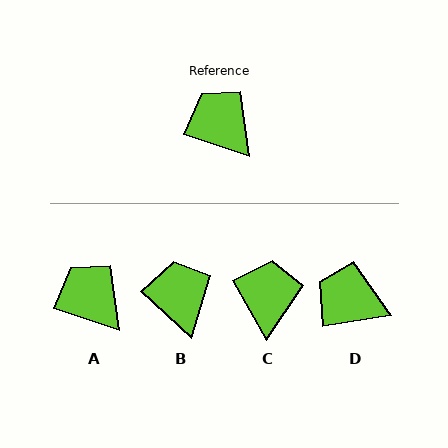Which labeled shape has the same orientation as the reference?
A.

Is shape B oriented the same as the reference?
No, it is off by about 24 degrees.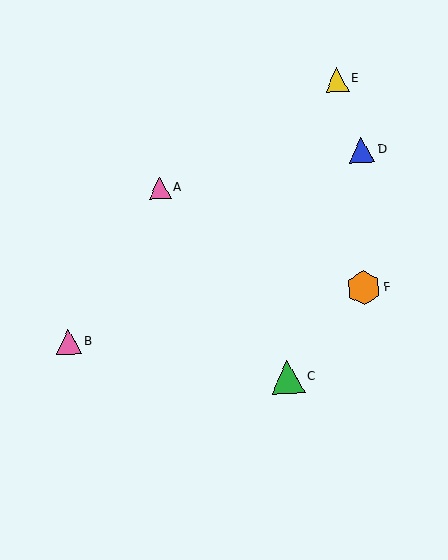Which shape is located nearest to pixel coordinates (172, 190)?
The pink triangle (labeled A) at (160, 188) is nearest to that location.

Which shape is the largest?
The orange hexagon (labeled F) is the largest.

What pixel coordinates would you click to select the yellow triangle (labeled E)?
Click at (337, 80) to select the yellow triangle E.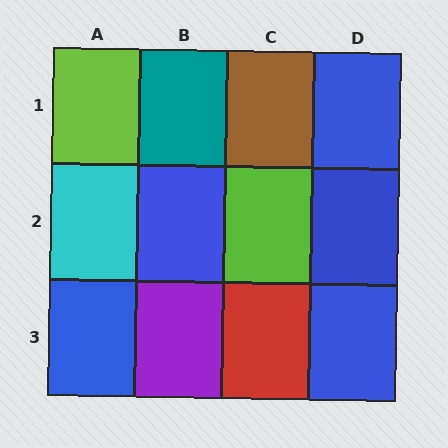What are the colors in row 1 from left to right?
Lime, teal, brown, blue.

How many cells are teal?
1 cell is teal.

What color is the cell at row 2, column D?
Blue.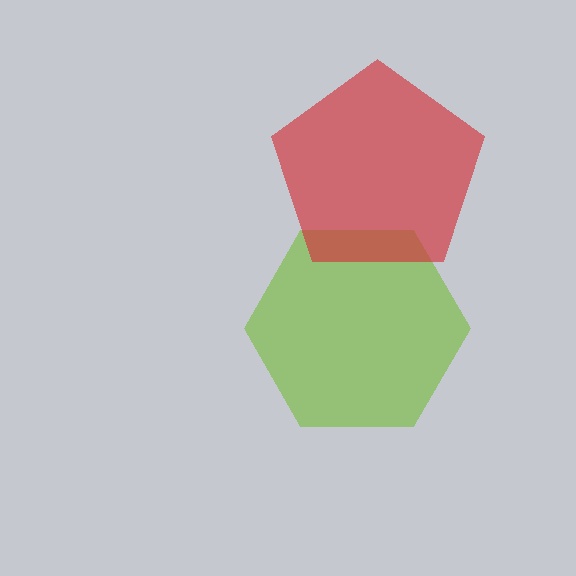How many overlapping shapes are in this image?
There are 2 overlapping shapes in the image.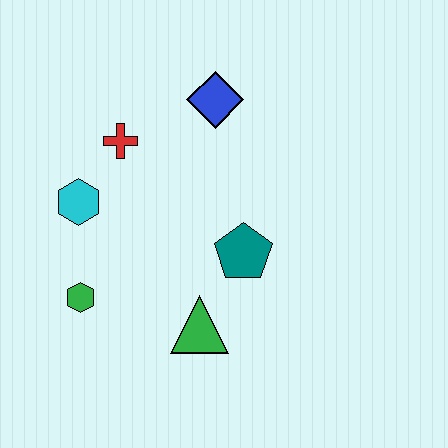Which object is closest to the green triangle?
The teal pentagon is closest to the green triangle.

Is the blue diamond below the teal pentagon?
No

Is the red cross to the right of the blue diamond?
No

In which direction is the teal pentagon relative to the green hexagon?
The teal pentagon is to the right of the green hexagon.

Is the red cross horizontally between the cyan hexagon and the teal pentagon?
Yes